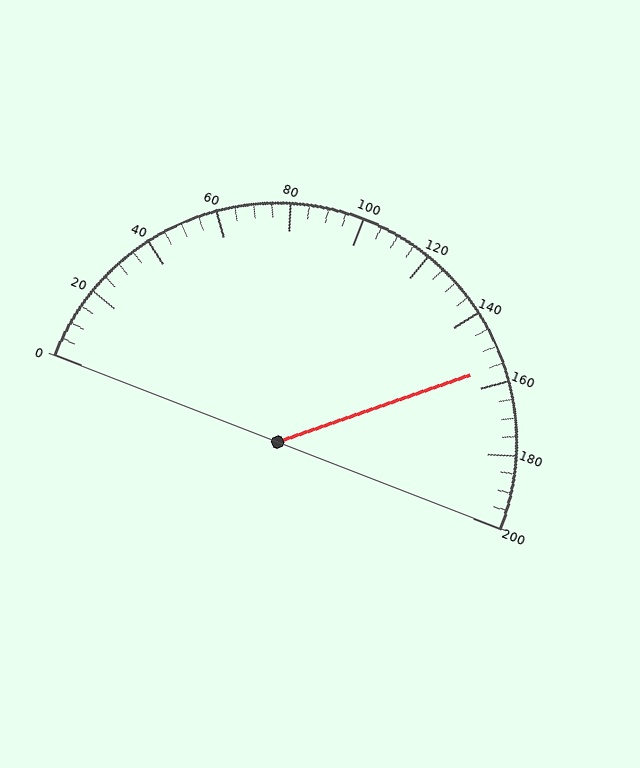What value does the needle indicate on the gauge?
The needle indicates approximately 155.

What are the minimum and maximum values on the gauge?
The gauge ranges from 0 to 200.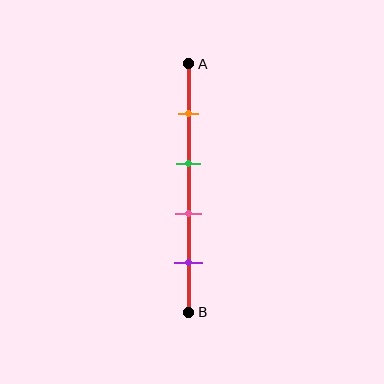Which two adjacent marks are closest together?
The green and pink marks are the closest adjacent pair.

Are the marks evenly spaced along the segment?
Yes, the marks are approximately evenly spaced.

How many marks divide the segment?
There are 4 marks dividing the segment.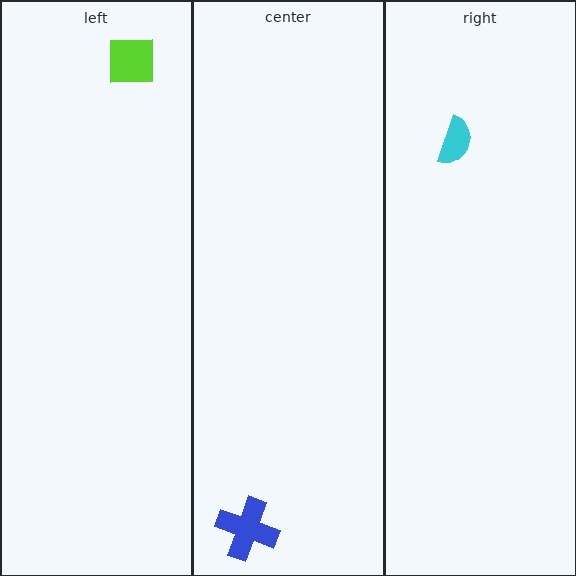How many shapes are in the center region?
1.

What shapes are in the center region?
The blue cross.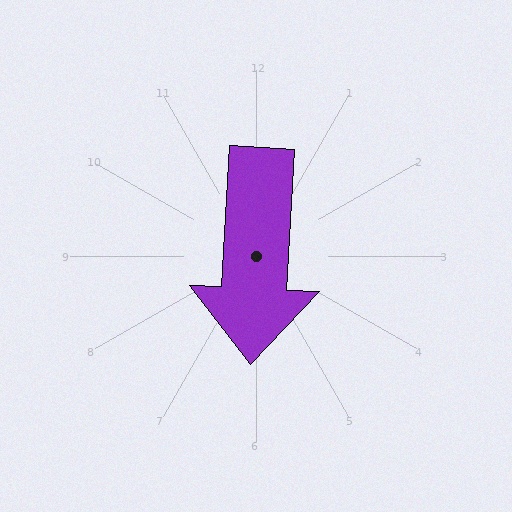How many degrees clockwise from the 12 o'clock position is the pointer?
Approximately 183 degrees.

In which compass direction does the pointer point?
South.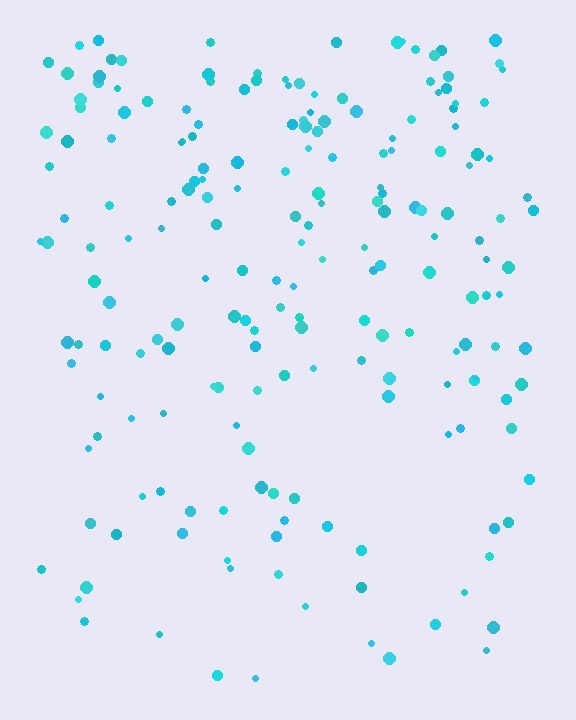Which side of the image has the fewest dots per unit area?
The bottom.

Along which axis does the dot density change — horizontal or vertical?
Vertical.